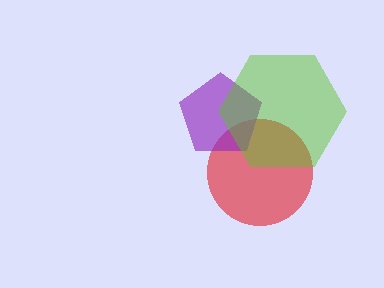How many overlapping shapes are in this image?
There are 3 overlapping shapes in the image.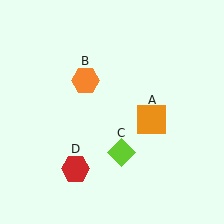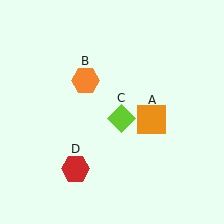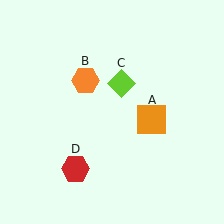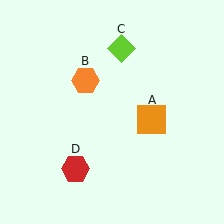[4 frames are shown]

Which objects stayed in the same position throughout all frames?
Orange square (object A) and orange hexagon (object B) and red hexagon (object D) remained stationary.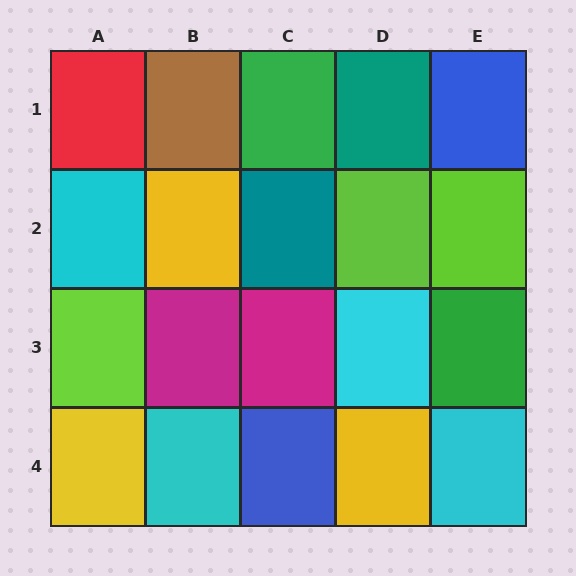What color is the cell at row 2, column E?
Lime.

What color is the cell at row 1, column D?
Teal.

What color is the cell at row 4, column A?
Yellow.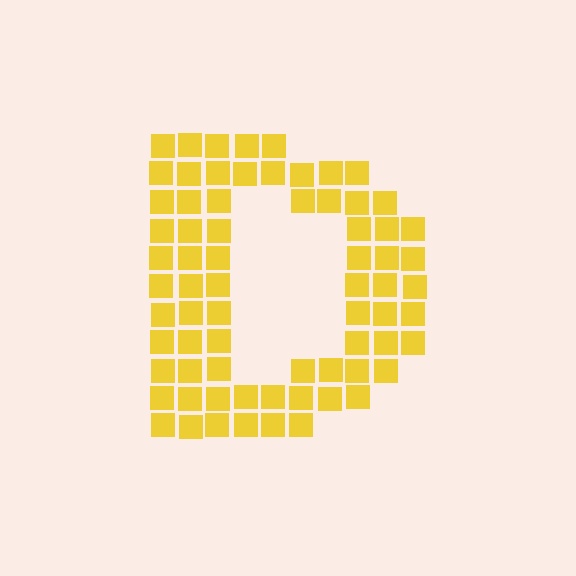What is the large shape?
The large shape is the letter D.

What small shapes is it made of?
It is made of small squares.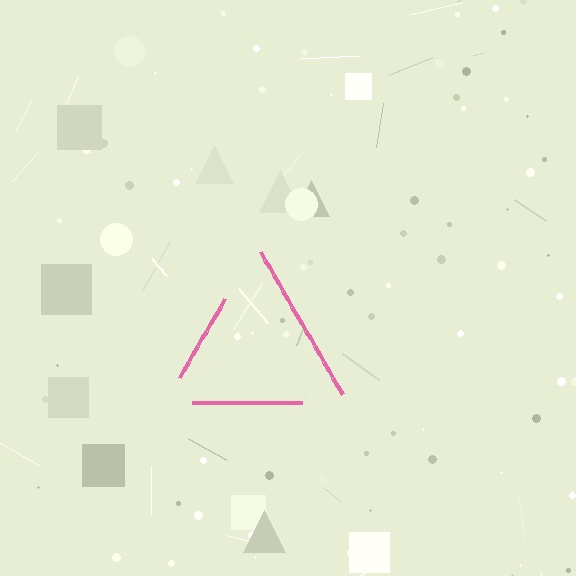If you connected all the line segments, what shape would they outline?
They would outline a triangle.